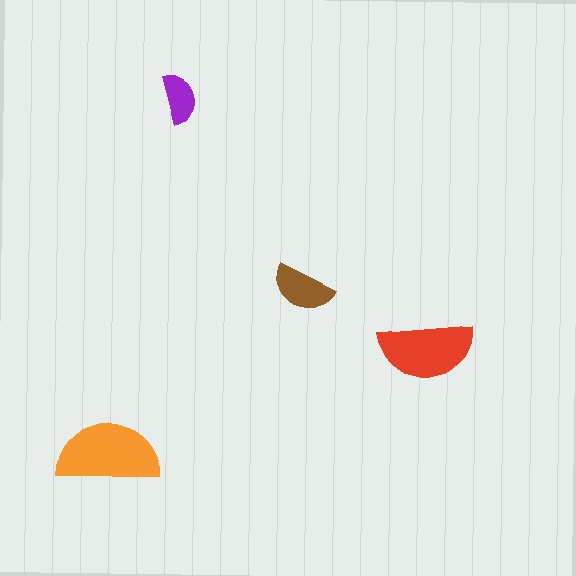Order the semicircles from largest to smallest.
the orange one, the red one, the brown one, the purple one.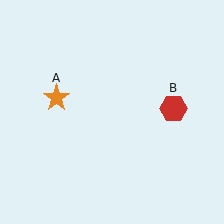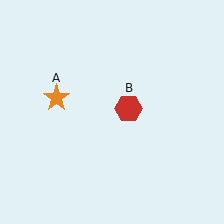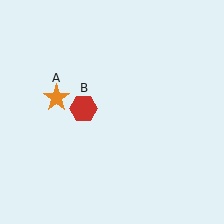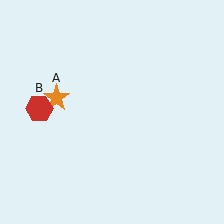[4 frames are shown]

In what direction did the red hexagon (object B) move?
The red hexagon (object B) moved left.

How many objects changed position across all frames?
1 object changed position: red hexagon (object B).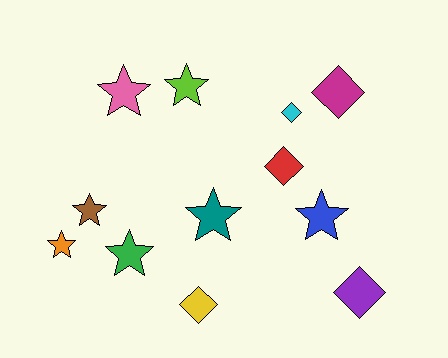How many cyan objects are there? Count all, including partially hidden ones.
There is 1 cyan object.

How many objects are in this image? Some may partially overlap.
There are 12 objects.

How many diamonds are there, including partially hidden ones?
There are 5 diamonds.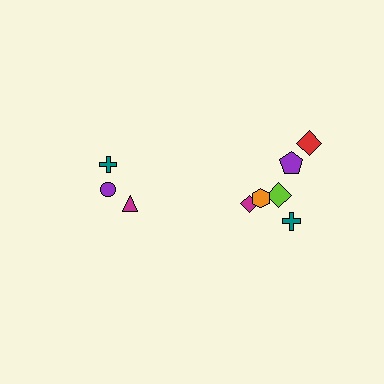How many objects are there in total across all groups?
There are 9 objects.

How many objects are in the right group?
There are 6 objects.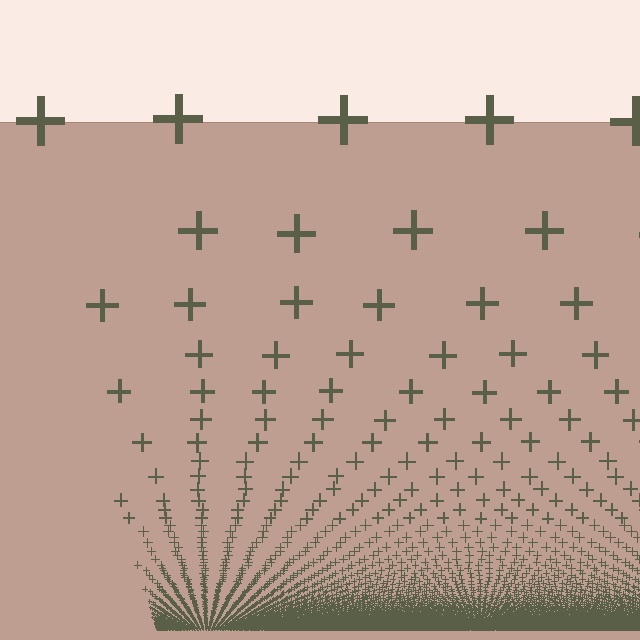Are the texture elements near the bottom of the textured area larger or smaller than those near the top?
Smaller. The gradient is inverted — elements near the bottom are smaller and denser.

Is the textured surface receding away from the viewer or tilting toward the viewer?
The surface appears to tilt toward the viewer. Texture elements get larger and sparser toward the top.